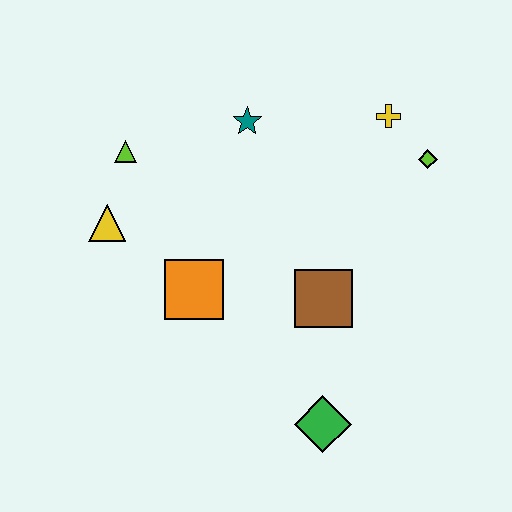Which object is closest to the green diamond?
The brown square is closest to the green diamond.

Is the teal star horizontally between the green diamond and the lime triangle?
Yes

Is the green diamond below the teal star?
Yes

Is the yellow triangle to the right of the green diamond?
No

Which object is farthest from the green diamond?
The lime triangle is farthest from the green diamond.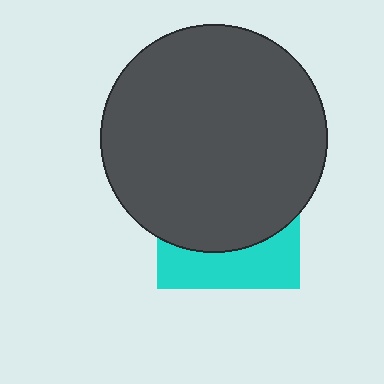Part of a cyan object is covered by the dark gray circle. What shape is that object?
It is a square.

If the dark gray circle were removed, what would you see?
You would see the complete cyan square.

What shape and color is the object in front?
The object in front is a dark gray circle.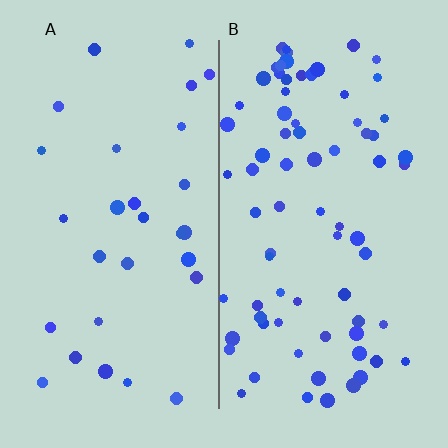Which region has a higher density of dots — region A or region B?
B (the right).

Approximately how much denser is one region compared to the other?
Approximately 2.6× — region B over region A.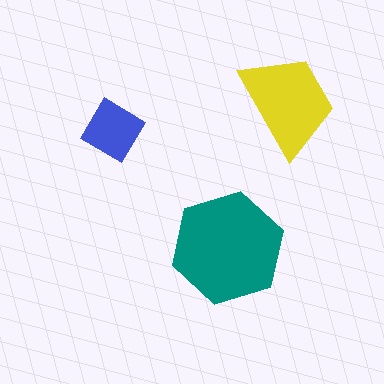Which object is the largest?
The teal hexagon.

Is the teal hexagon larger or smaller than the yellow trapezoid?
Larger.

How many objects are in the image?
There are 3 objects in the image.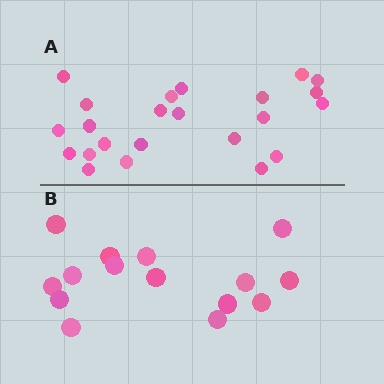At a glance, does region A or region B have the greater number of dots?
Region A (the top region) has more dots.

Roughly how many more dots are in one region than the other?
Region A has roughly 8 or so more dots than region B.